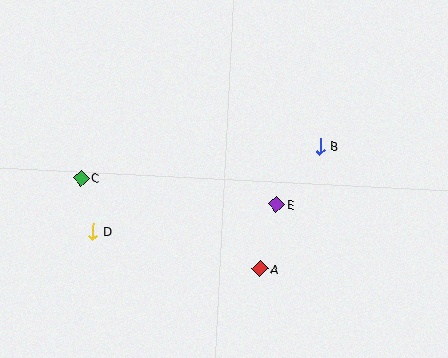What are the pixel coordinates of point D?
Point D is at (93, 232).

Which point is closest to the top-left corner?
Point C is closest to the top-left corner.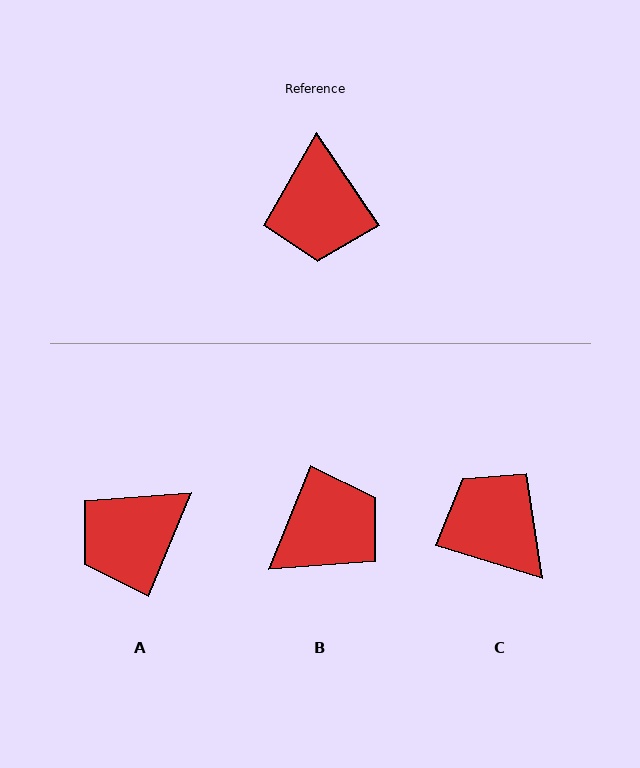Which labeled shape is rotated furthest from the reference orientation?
C, about 142 degrees away.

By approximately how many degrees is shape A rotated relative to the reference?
Approximately 56 degrees clockwise.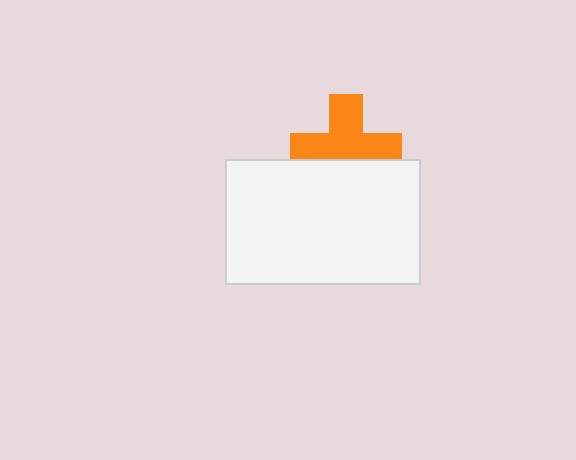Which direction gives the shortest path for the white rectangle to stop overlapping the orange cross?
Moving down gives the shortest separation.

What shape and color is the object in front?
The object in front is a white rectangle.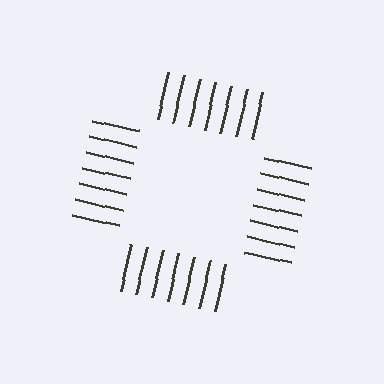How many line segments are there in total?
28 — 7 along each of the 4 edges.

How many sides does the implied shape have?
4 sides — the line-ends trace a square.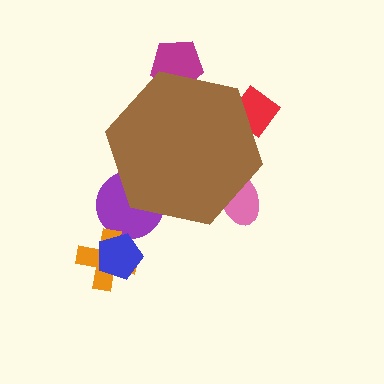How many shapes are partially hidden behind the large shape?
4 shapes are partially hidden.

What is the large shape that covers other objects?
A brown hexagon.